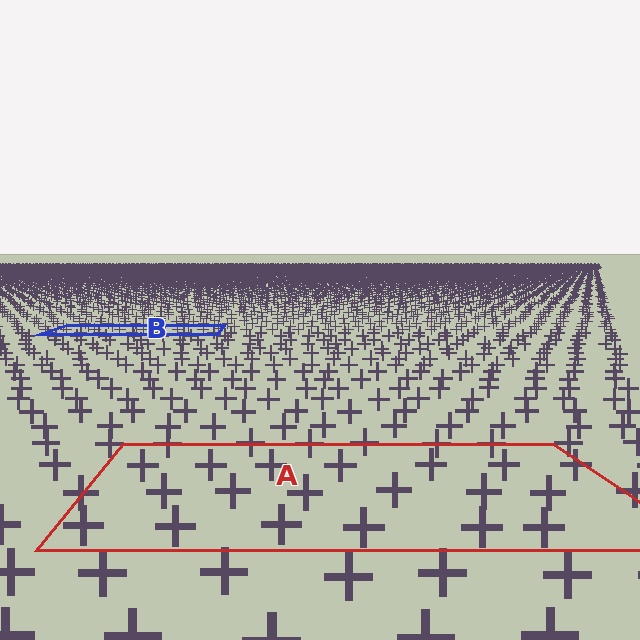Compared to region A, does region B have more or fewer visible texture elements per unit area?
Region B has more texture elements per unit area — they are packed more densely because it is farther away.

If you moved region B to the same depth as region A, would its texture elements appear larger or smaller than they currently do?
They would appear larger. At a closer depth, the same texture elements are projected at a bigger on-screen size.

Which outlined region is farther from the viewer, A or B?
Region B is farther from the viewer — the texture elements inside it appear smaller and more densely packed.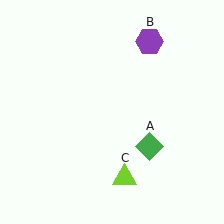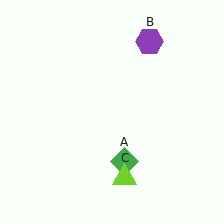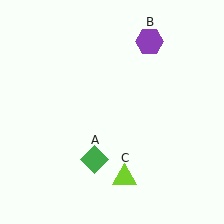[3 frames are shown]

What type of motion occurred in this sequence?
The green diamond (object A) rotated clockwise around the center of the scene.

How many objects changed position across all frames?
1 object changed position: green diamond (object A).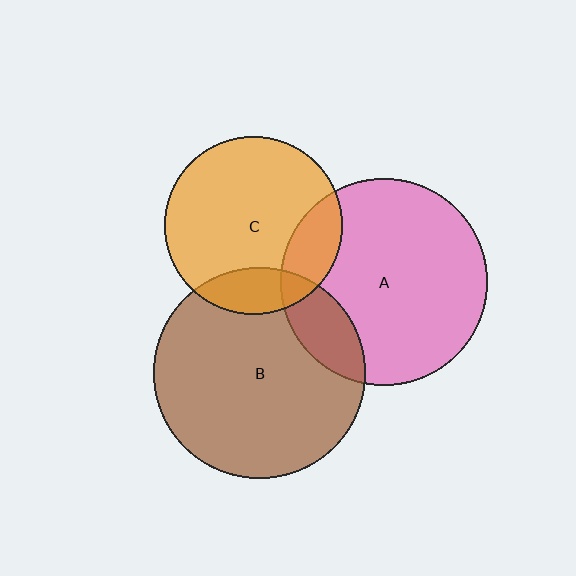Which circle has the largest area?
Circle B (brown).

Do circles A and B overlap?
Yes.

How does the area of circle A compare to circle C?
Approximately 1.3 times.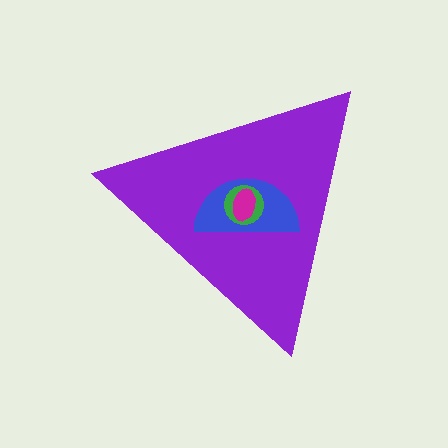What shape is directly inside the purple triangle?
The blue semicircle.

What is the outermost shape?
The purple triangle.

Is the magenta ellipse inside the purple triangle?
Yes.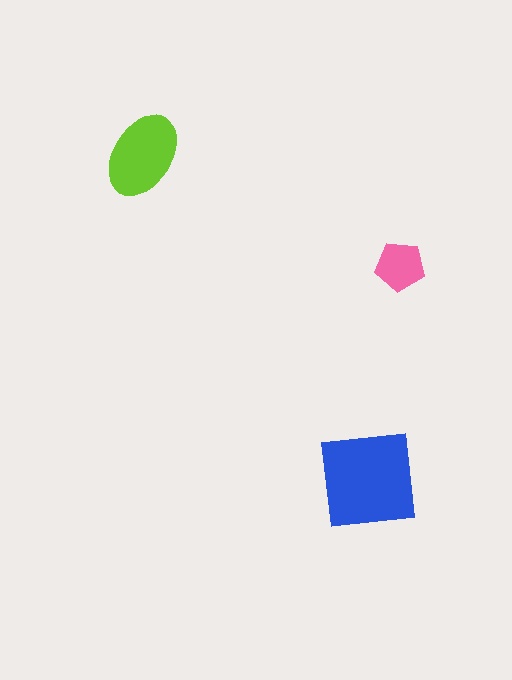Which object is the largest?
The blue square.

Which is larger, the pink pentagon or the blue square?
The blue square.